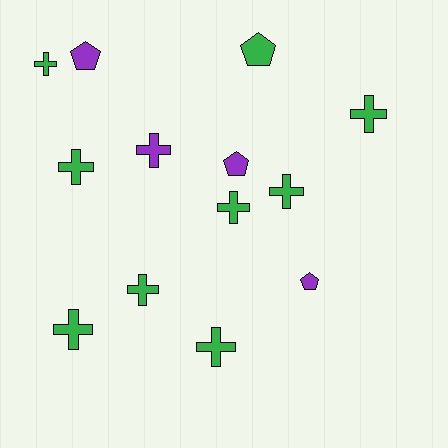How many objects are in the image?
There are 13 objects.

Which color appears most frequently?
Green, with 9 objects.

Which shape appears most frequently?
Cross, with 9 objects.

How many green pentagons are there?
There is 1 green pentagon.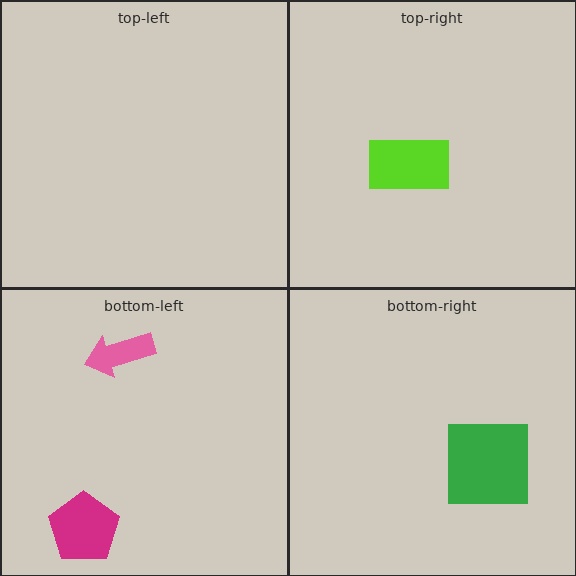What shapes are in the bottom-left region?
The pink arrow, the magenta pentagon.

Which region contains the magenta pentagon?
The bottom-left region.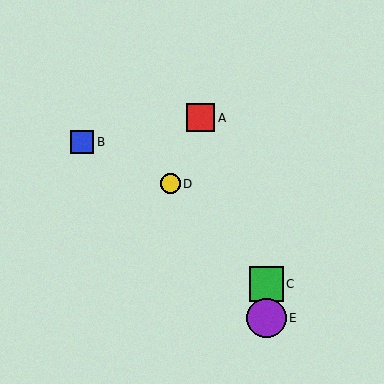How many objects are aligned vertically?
2 objects (C, E) are aligned vertically.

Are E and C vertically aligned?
Yes, both are at x≈266.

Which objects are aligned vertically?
Objects C, E are aligned vertically.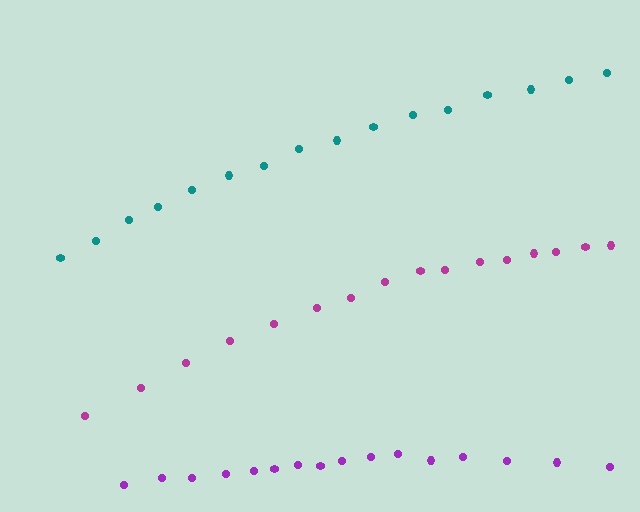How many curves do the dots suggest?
There are 3 distinct paths.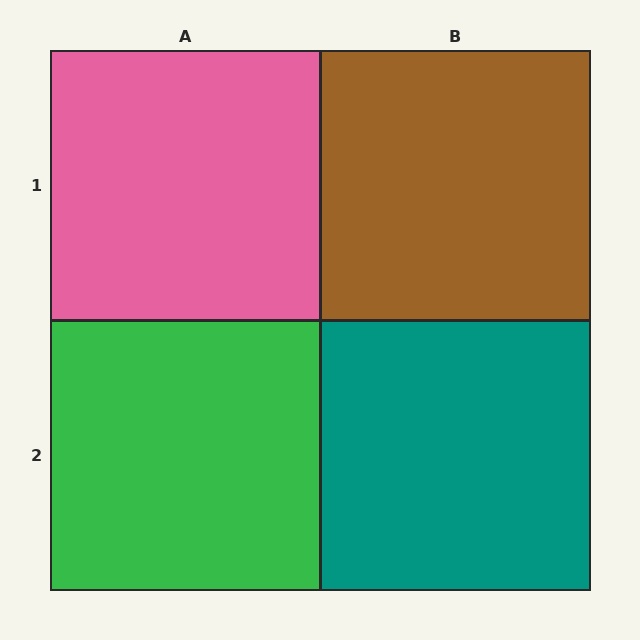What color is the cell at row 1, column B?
Brown.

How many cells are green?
1 cell is green.